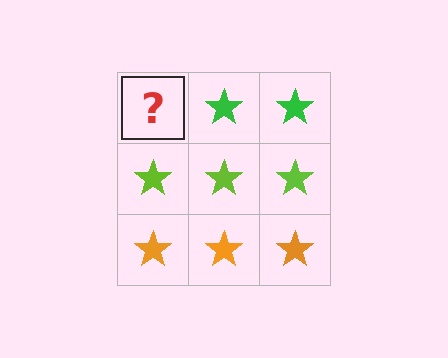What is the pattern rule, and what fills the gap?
The rule is that each row has a consistent color. The gap should be filled with a green star.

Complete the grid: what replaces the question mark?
The question mark should be replaced with a green star.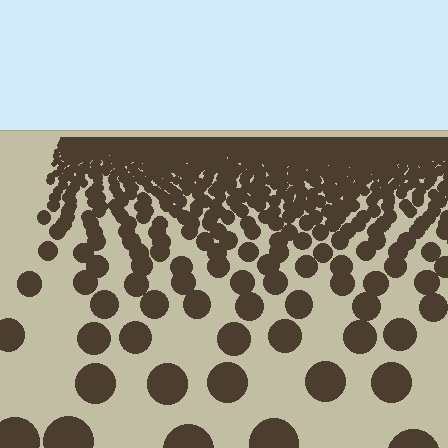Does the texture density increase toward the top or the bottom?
Density increases toward the top.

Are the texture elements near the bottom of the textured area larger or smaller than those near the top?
Larger. Near the bottom, elements are closer to the viewer and appear at a bigger on-screen size.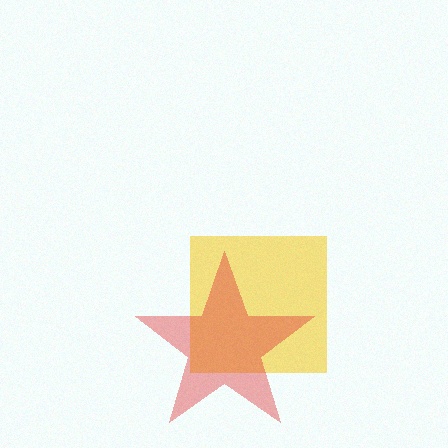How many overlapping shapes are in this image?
There are 2 overlapping shapes in the image.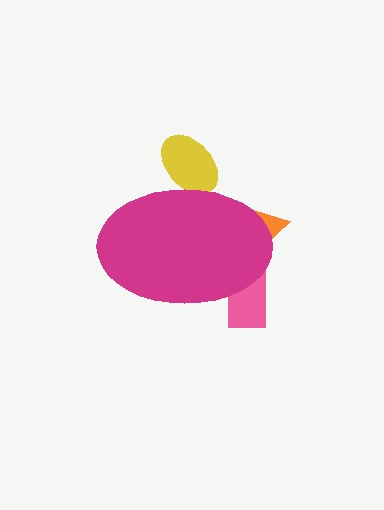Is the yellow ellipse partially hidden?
Yes, the yellow ellipse is partially hidden behind the magenta ellipse.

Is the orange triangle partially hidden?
Yes, the orange triangle is partially hidden behind the magenta ellipse.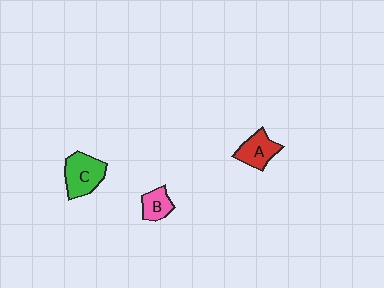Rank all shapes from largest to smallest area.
From largest to smallest: C (green), A (red), B (pink).